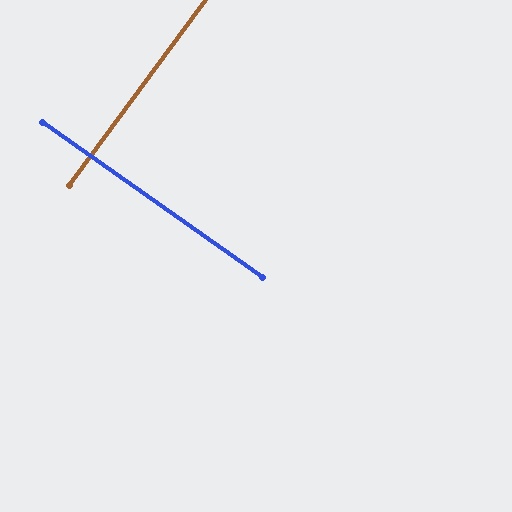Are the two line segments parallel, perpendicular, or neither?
Perpendicular — they meet at approximately 89°.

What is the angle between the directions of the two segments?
Approximately 89 degrees.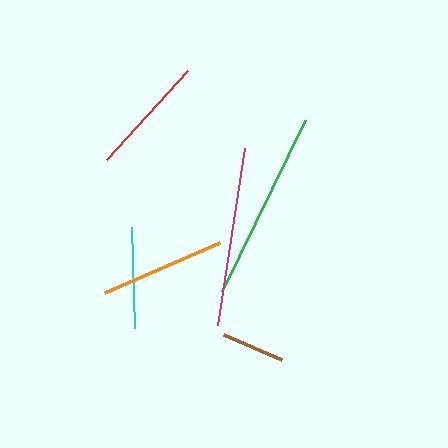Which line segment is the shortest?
The brown line is the shortest at approximately 64 pixels.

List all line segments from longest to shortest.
From longest to shortest: green, magenta, orange, red, cyan, brown.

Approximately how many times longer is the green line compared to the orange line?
The green line is approximately 1.5 times the length of the orange line.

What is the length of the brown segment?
The brown segment is approximately 64 pixels long.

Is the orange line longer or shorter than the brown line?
The orange line is longer than the brown line.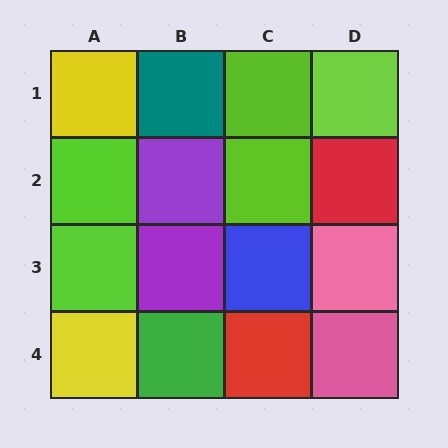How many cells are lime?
5 cells are lime.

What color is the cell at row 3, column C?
Blue.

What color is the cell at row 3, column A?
Lime.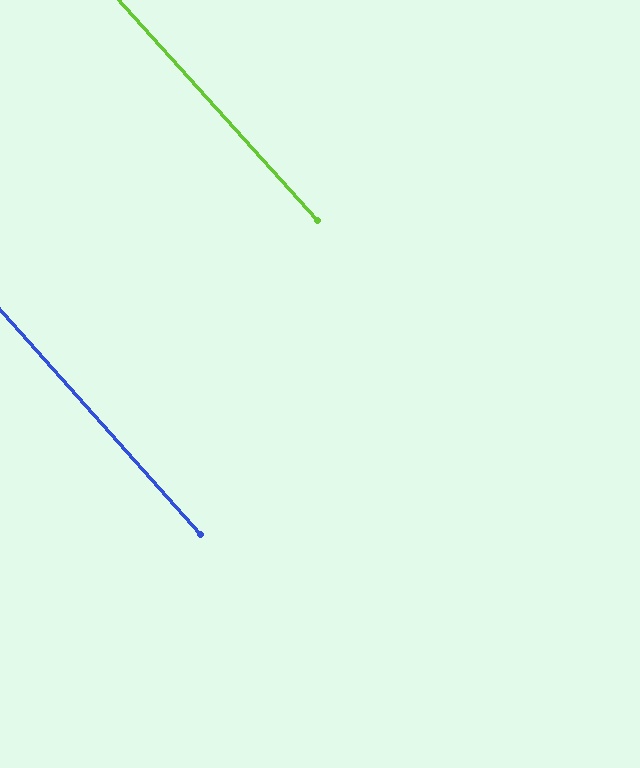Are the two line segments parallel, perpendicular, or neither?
Parallel — their directions differ by only 0.3°.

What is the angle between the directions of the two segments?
Approximately 0 degrees.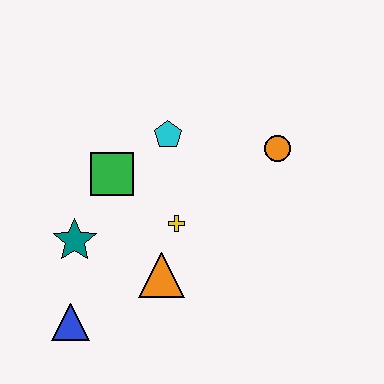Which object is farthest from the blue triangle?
The orange circle is farthest from the blue triangle.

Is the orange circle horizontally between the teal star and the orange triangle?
No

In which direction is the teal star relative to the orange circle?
The teal star is to the left of the orange circle.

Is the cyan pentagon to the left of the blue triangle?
No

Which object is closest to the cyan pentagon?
The green square is closest to the cyan pentagon.